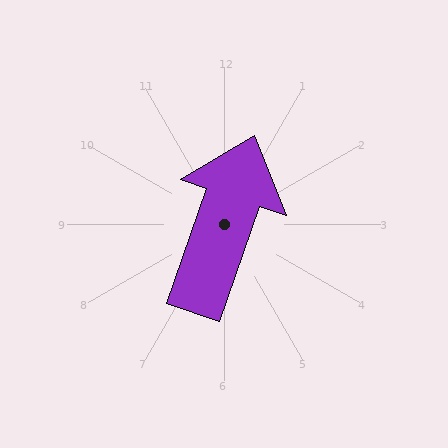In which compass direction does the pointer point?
North.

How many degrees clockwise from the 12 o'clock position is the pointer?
Approximately 19 degrees.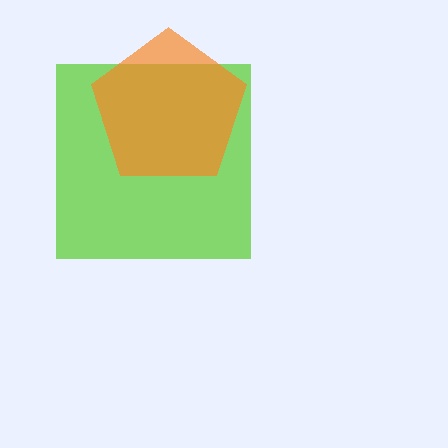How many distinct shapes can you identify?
There are 2 distinct shapes: a lime square, an orange pentagon.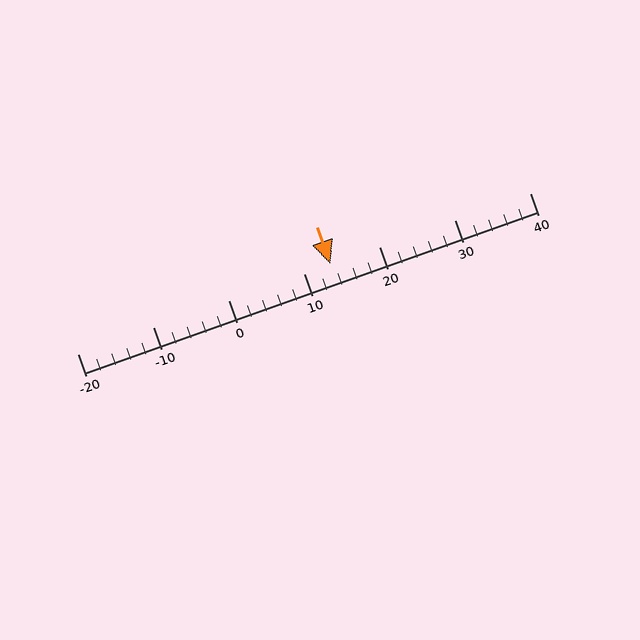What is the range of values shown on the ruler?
The ruler shows values from -20 to 40.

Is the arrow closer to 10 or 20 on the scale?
The arrow is closer to 10.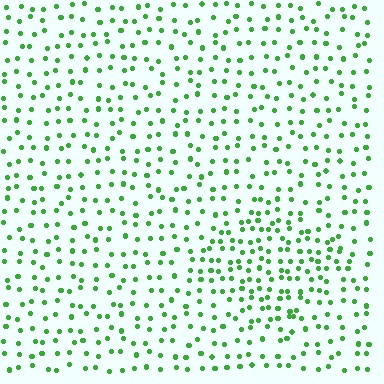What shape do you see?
I see a diamond.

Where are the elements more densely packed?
The elements are more densely packed inside the diamond boundary.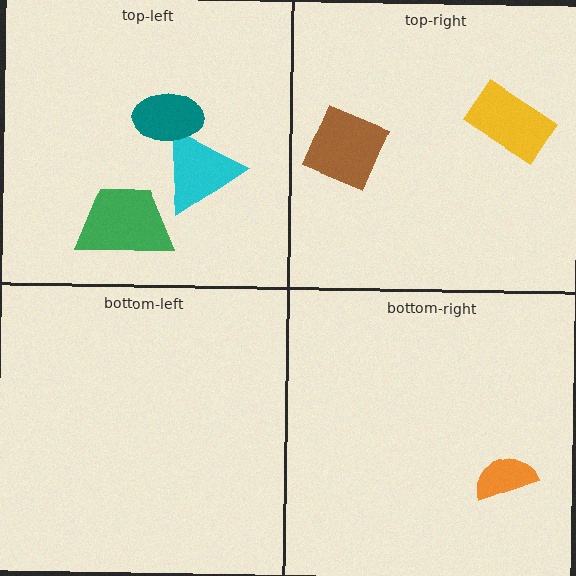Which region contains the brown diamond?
The top-right region.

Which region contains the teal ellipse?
The top-left region.